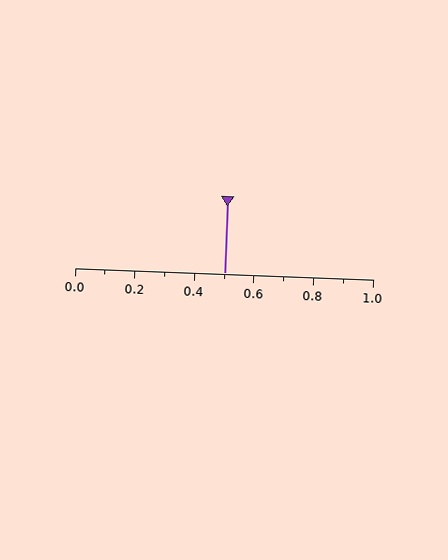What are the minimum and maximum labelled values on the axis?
The axis runs from 0.0 to 1.0.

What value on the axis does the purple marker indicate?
The marker indicates approximately 0.5.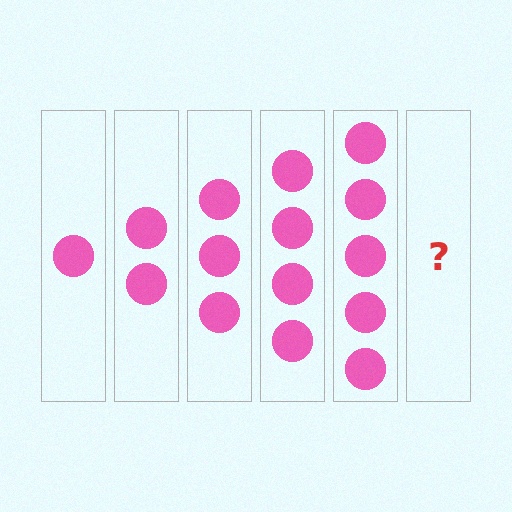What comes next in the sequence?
The next element should be 6 circles.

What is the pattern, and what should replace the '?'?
The pattern is that each step adds one more circle. The '?' should be 6 circles.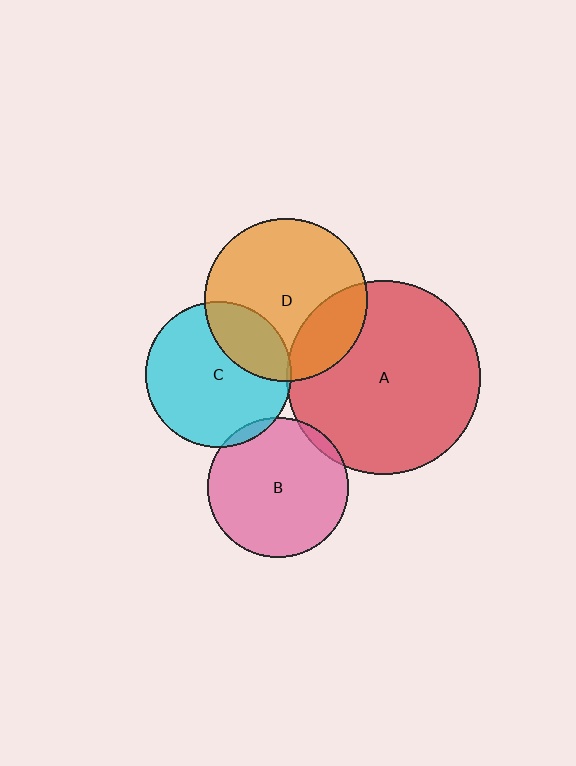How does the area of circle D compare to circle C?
Approximately 1.3 times.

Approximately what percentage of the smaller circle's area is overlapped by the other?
Approximately 5%.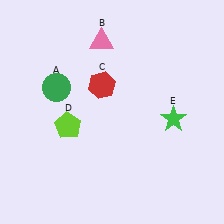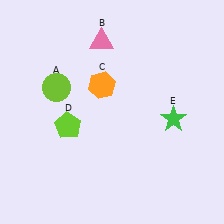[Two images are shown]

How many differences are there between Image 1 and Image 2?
There are 2 differences between the two images.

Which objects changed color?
A changed from green to lime. C changed from red to orange.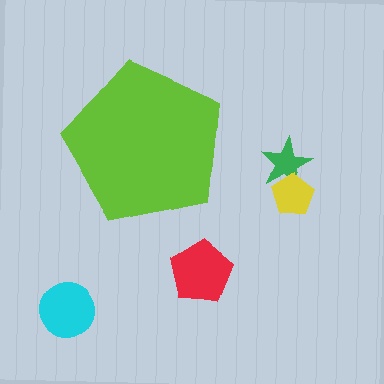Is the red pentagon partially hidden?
No, the red pentagon is fully visible.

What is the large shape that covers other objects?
A lime pentagon.